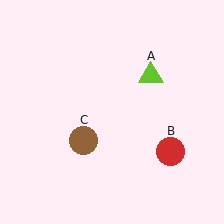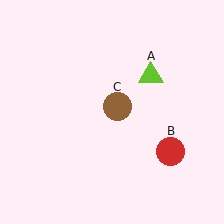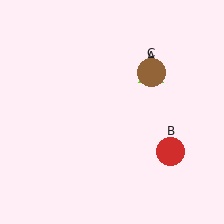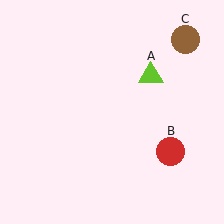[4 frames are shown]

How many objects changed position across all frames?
1 object changed position: brown circle (object C).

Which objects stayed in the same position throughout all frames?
Lime triangle (object A) and red circle (object B) remained stationary.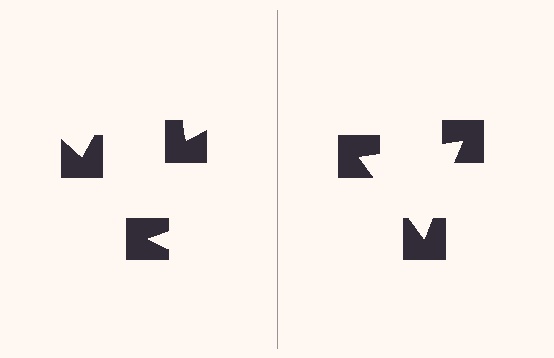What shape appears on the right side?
An illusory triangle.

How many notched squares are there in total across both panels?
6 — 3 on each side.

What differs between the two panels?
The notched squares are positioned identically on both sides; only the wedge orientations differ. On the right they align to a triangle; on the left they are misaligned.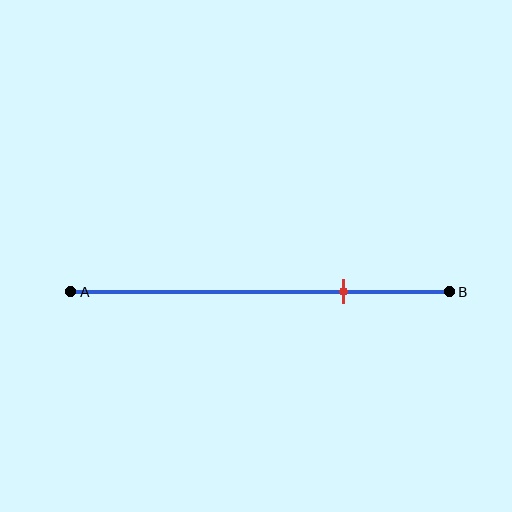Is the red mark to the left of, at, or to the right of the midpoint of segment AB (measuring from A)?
The red mark is to the right of the midpoint of segment AB.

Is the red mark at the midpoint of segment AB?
No, the mark is at about 70% from A, not at the 50% midpoint.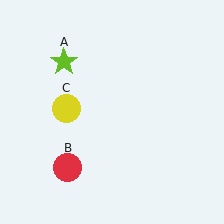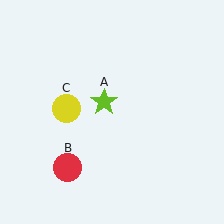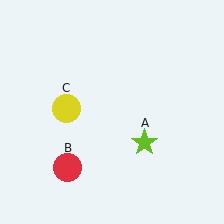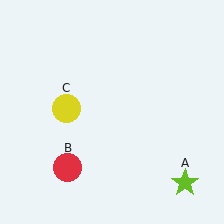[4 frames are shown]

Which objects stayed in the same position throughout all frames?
Red circle (object B) and yellow circle (object C) remained stationary.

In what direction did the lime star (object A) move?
The lime star (object A) moved down and to the right.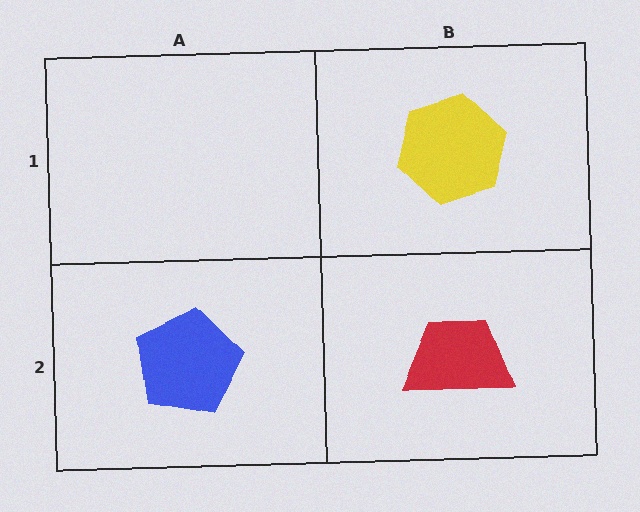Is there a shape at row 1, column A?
No, that cell is empty.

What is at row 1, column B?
A yellow hexagon.